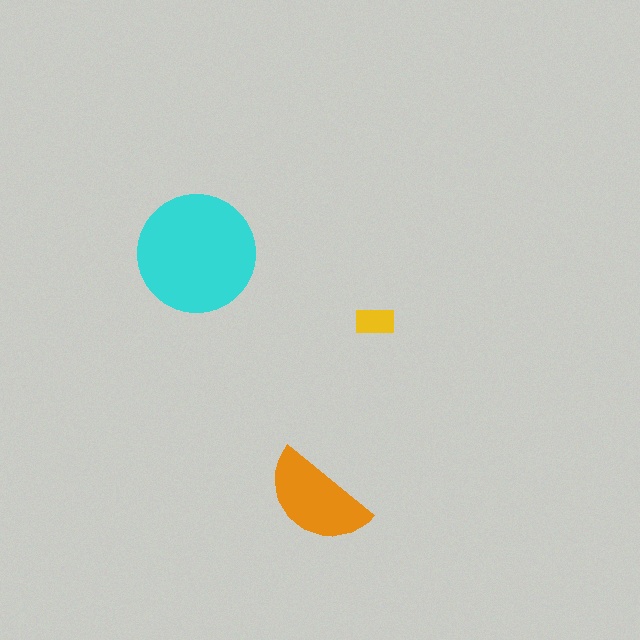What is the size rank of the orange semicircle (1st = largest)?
2nd.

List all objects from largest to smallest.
The cyan circle, the orange semicircle, the yellow rectangle.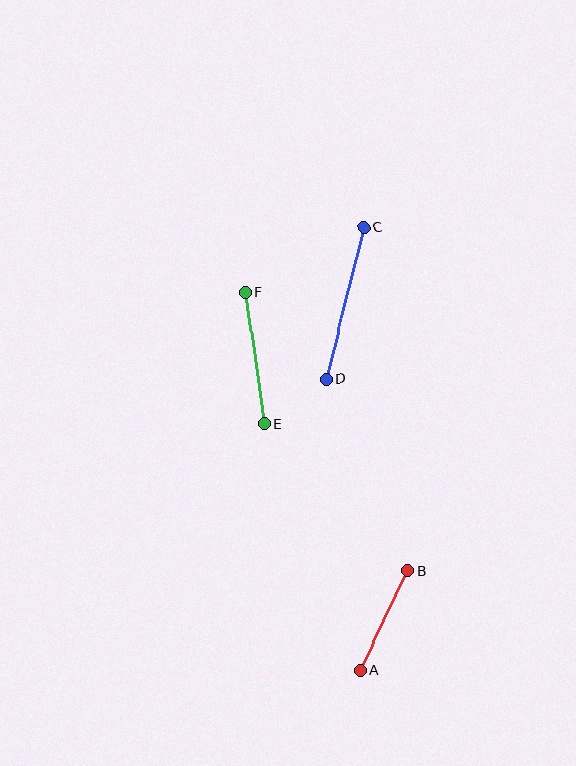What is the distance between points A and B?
The distance is approximately 111 pixels.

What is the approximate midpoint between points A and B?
The midpoint is at approximately (384, 620) pixels.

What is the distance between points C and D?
The distance is approximately 156 pixels.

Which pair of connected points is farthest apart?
Points C and D are farthest apart.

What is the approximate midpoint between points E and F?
The midpoint is at approximately (255, 358) pixels.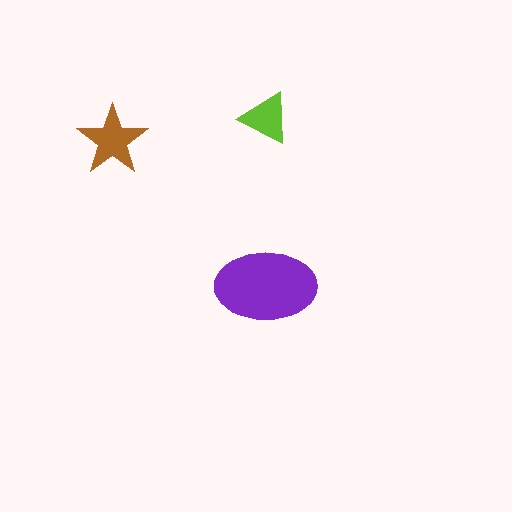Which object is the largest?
The purple ellipse.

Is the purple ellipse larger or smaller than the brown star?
Larger.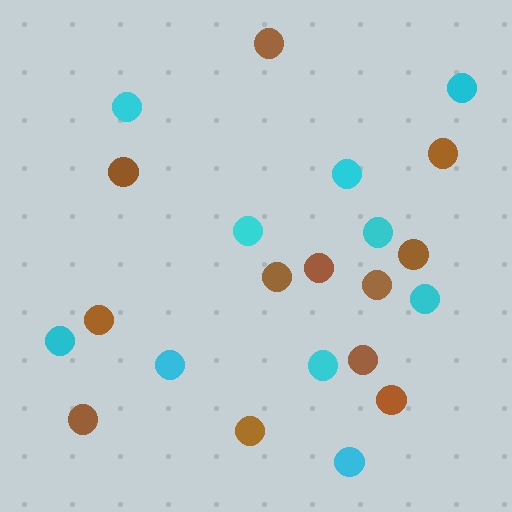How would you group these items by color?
There are 2 groups: one group of cyan circles (10) and one group of brown circles (12).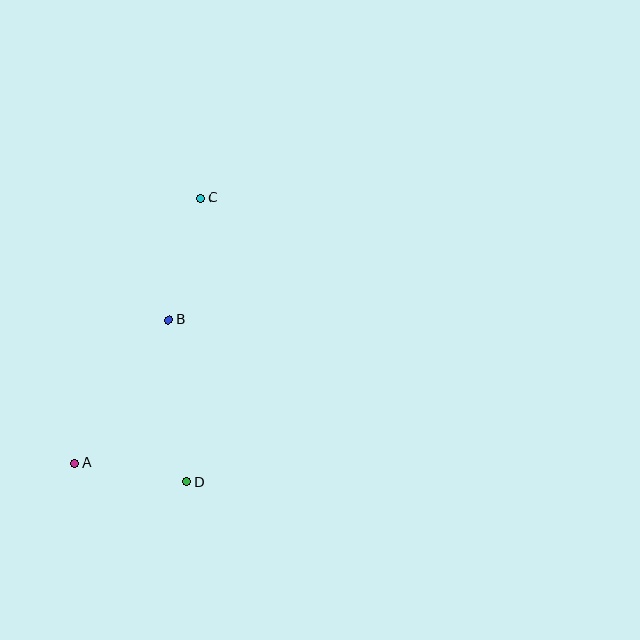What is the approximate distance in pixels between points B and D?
The distance between B and D is approximately 163 pixels.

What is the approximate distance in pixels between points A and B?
The distance between A and B is approximately 171 pixels.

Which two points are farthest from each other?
Points A and C are farthest from each other.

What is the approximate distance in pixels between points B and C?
The distance between B and C is approximately 126 pixels.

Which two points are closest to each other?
Points A and D are closest to each other.